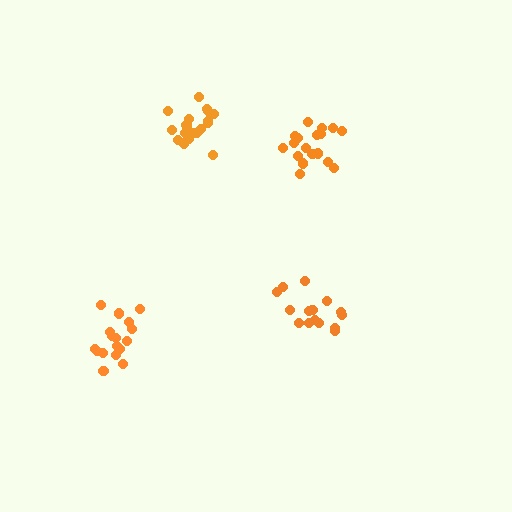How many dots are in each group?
Group 1: 15 dots, Group 2: 21 dots, Group 3: 17 dots, Group 4: 19 dots (72 total).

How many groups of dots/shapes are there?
There are 4 groups.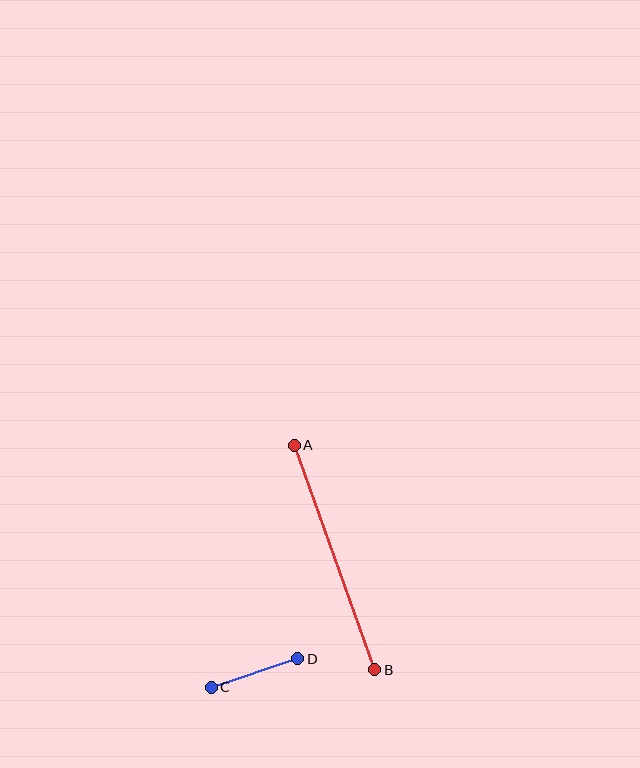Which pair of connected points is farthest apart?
Points A and B are farthest apart.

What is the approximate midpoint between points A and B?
The midpoint is at approximately (334, 557) pixels.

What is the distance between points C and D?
The distance is approximately 91 pixels.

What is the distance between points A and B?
The distance is approximately 238 pixels.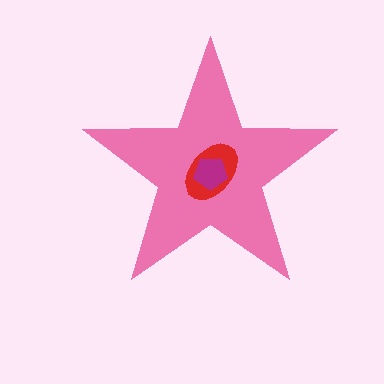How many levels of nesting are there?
3.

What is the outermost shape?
The pink star.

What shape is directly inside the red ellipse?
The magenta pentagon.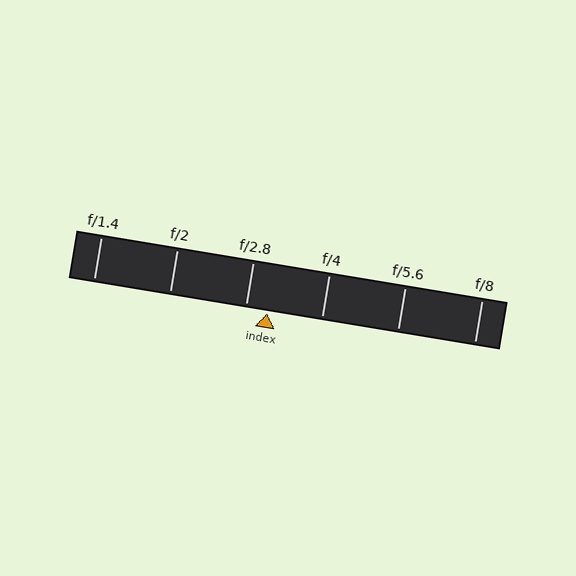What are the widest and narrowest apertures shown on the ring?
The widest aperture shown is f/1.4 and the narrowest is f/8.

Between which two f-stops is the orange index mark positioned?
The index mark is between f/2.8 and f/4.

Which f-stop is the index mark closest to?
The index mark is closest to f/2.8.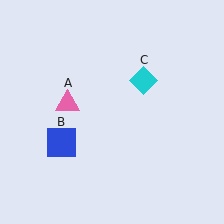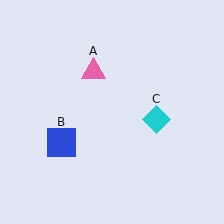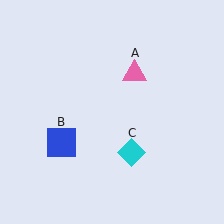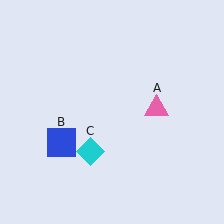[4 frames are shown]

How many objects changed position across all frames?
2 objects changed position: pink triangle (object A), cyan diamond (object C).